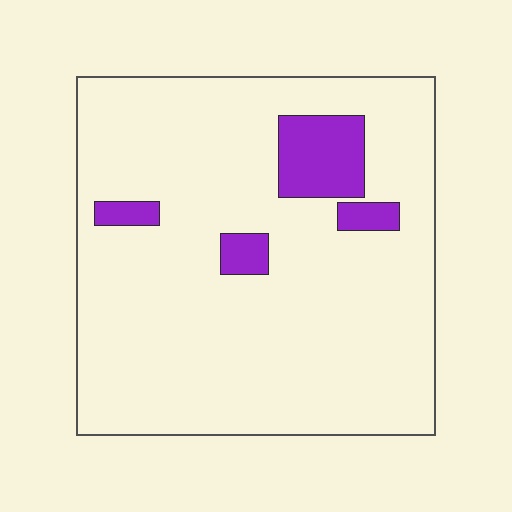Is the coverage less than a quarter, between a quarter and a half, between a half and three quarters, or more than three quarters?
Less than a quarter.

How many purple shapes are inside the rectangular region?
4.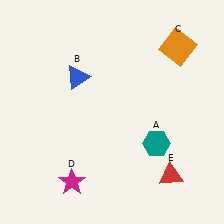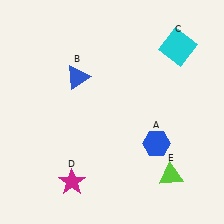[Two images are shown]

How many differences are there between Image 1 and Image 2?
There are 3 differences between the two images.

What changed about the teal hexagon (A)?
In Image 1, A is teal. In Image 2, it changed to blue.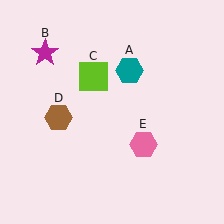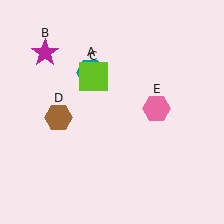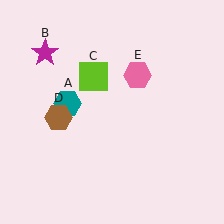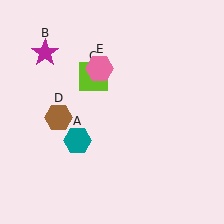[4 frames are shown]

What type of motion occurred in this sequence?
The teal hexagon (object A), pink hexagon (object E) rotated counterclockwise around the center of the scene.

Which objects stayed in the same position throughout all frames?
Magenta star (object B) and lime square (object C) and brown hexagon (object D) remained stationary.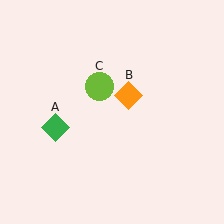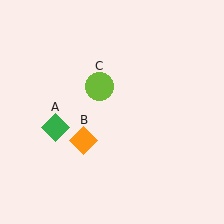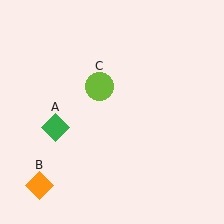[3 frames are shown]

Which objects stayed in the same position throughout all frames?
Green diamond (object A) and lime circle (object C) remained stationary.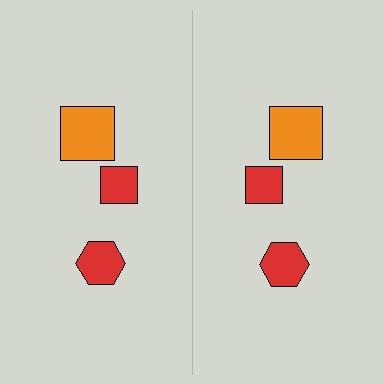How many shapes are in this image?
There are 6 shapes in this image.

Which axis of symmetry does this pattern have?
The pattern has a vertical axis of symmetry running through the center of the image.